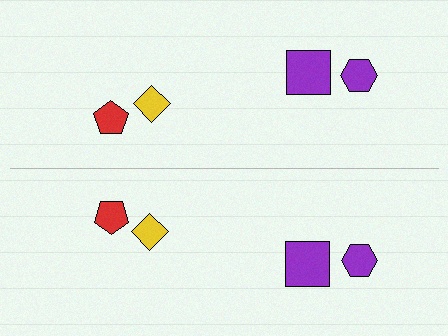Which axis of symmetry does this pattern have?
The pattern has a horizontal axis of symmetry running through the center of the image.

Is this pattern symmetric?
Yes, this pattern has bilateral (reflection) symmetry.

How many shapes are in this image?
There are 8 shapes in this image.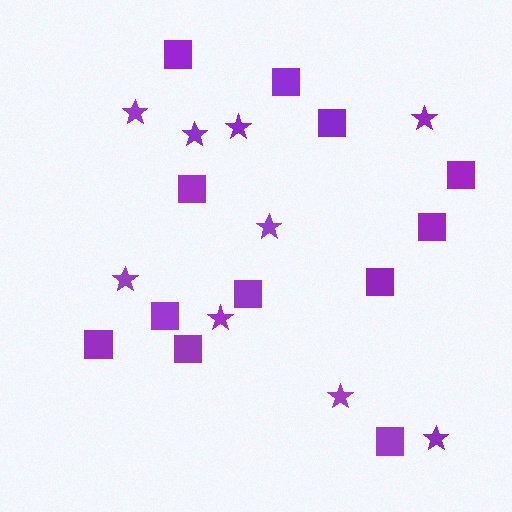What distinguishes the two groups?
There are 2 groups: one group of stars (9) and one group of squares (12).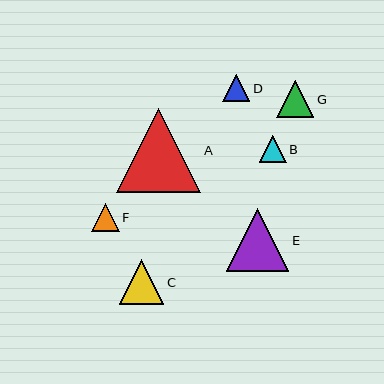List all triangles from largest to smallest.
From largest to smallest: A, E, C, G, F, D, B.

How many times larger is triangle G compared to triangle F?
Triangle G is approximately 1.3 times the size of triangle F.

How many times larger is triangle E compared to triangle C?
Triangle E is approximately 1.4 times the size of triangle C.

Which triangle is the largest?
Triangle A is the largest with a size of approximately 84 pixels.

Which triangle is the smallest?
Triangle B is the smallest with a size of approximately 27 pixels.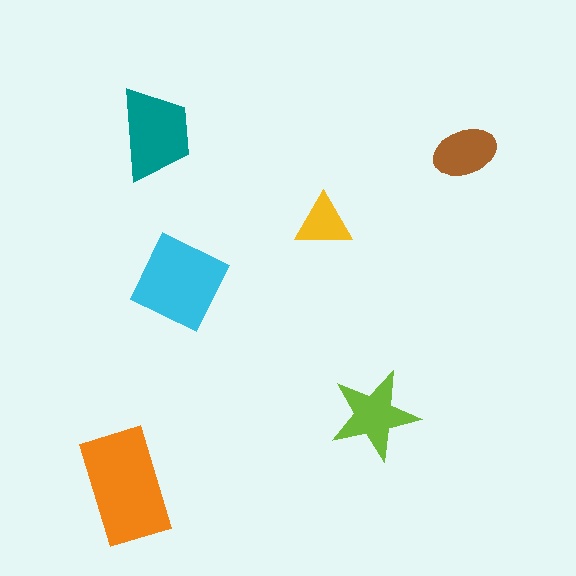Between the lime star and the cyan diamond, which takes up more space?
The cyan diamond.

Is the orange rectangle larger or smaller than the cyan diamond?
Larger.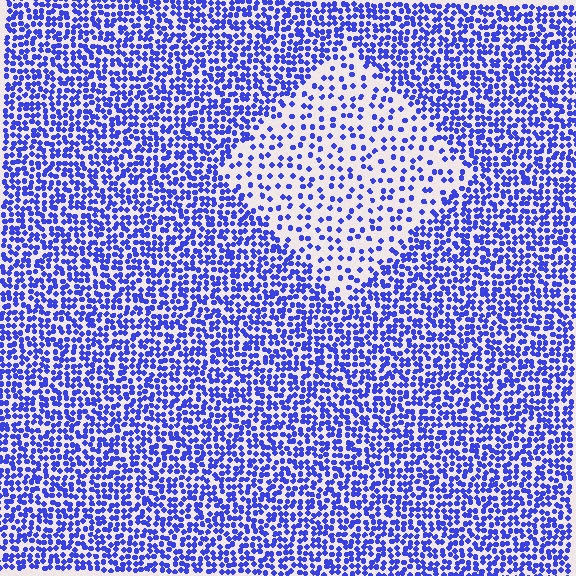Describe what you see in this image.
The image contains small blue elements arranged at two different densities. A diamond-shaped region is visible where the elements are less densely packed than the surrounding area.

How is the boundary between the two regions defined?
The boundary is defined by a change in element density (approximately 2.4x ratio). All elements are the same color, size, and shape.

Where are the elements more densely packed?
The elements are more densely packed outside the diamond boundary.